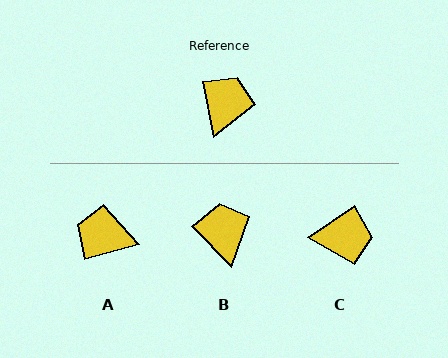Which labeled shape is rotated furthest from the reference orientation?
A, about 95 degrees away.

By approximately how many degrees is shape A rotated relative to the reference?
Approximately 95 degrees counter-clockwise.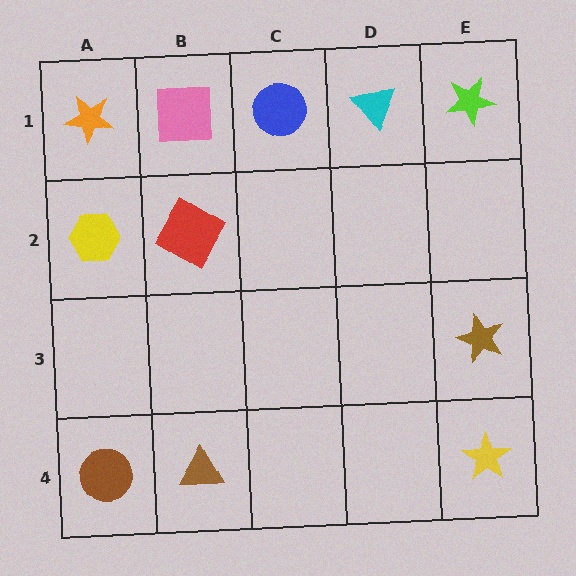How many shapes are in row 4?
3 shapes.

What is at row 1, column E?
A lime star.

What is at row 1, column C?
A blue circle.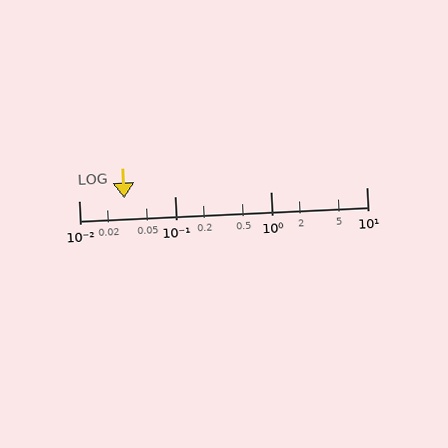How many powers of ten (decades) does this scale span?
The scale spans 3 decades, from 0.01 to 10.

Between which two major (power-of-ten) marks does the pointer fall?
The pointer is between 0.01 and 0.1.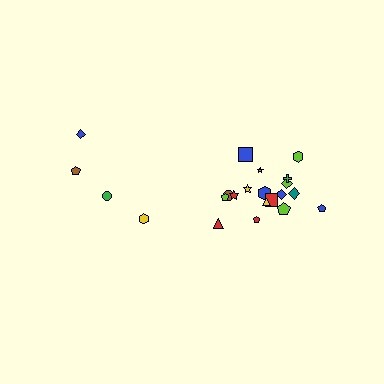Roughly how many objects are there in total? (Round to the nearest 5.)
Roughly 20 objects in total.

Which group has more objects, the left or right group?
The right group.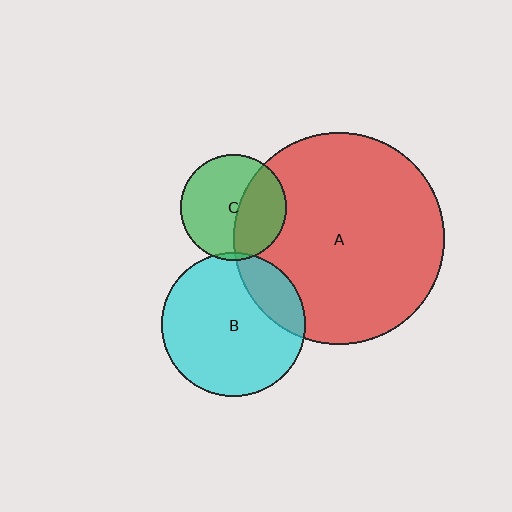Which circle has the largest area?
Circle A (red).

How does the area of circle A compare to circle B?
Approximately 2.2 times.